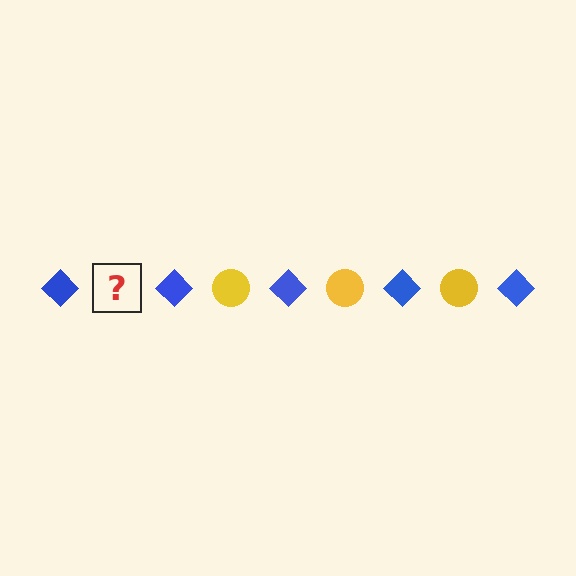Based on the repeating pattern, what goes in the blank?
The blank should be a yellow circle.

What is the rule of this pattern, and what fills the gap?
The rule is that the pattern alternates between blue diamond and yellow circle. The gap should be filled with a yellow circle.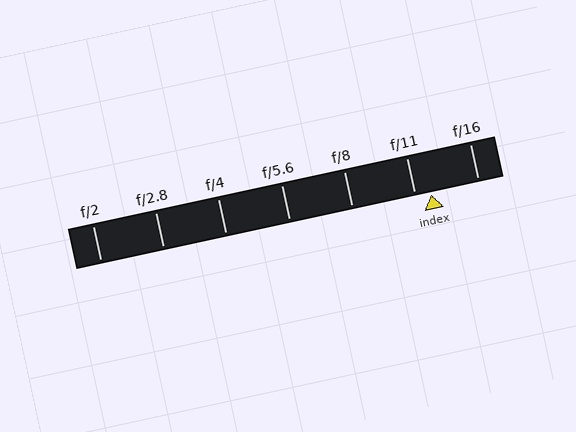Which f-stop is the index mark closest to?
The index mark is closest to f/11.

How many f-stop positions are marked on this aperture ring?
There are 7 f-stop positions marked.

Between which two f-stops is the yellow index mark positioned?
The index mark is between f/11 and f/16.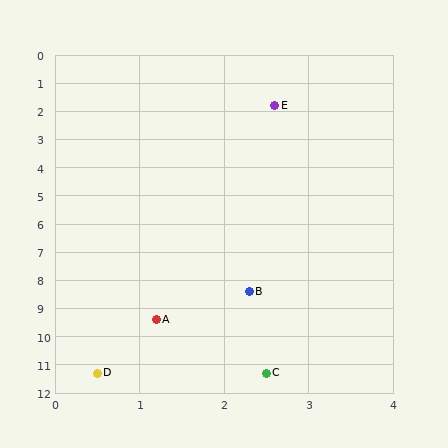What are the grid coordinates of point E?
Point E is at approximately (2.6, 1.8).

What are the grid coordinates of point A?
Point A is at approximately (1.2, 9.4).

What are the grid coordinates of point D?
Point D is at approximately (0.5, 11.3).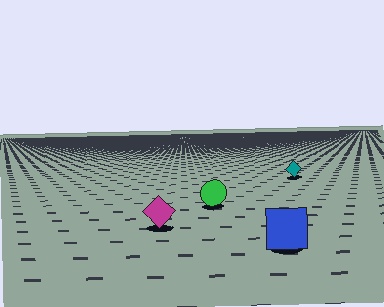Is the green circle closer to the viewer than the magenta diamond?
No. The magenta diamond is closer — you can tell from the texture gradient: the ground texture is coarser near it.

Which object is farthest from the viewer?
The teal diamond is farthest from the viewer. It appears smaller and the ground texture around it is denser.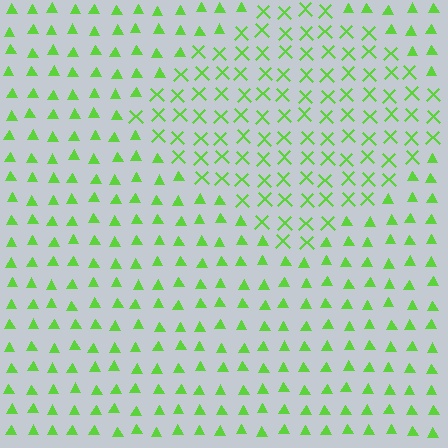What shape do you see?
I see a diamond.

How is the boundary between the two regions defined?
The boundary is defined by a change in element shape: X marks inside vs. triangles outside. All elements share the same color and spacing.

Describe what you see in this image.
The image is filled with small lime elements arranged in a uniform grid. A diamond-shaped region contains X marks, while the surrounding area contains triangles. The boundary is defined purely by the change in element shape.